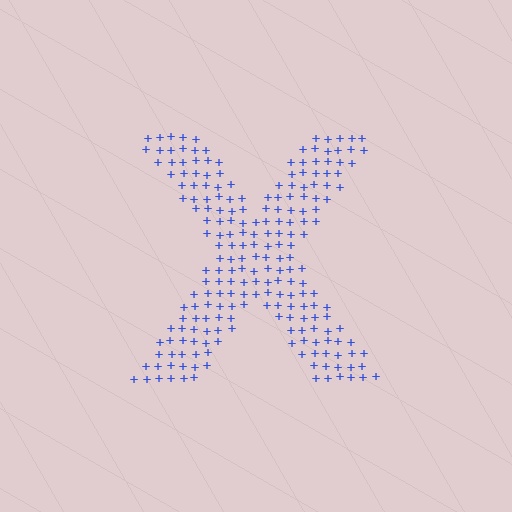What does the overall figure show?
The overall figure shows the letter X.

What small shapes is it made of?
It is made of small plus signs.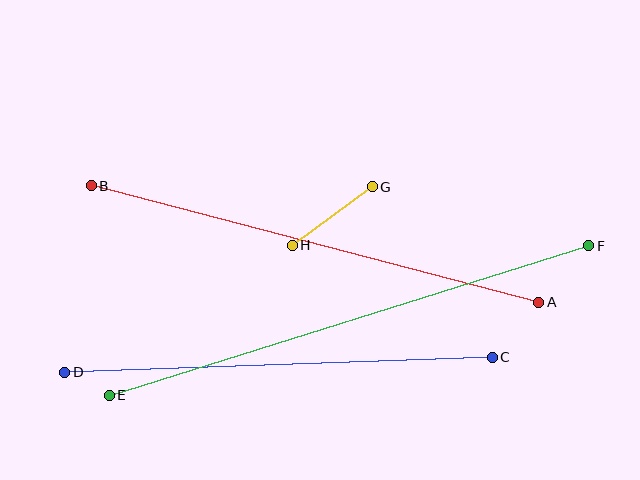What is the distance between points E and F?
The distance is approximately 502 pixels.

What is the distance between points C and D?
The distance is approximately 428 pixels.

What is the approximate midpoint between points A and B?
The midpoint is at approximately (315, 244) pixels.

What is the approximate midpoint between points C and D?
The midpoint is at approximately (278, 365) pixels.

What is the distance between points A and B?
The distance is approximately 462 pixels.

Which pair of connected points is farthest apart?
Points E and F are farthest apart.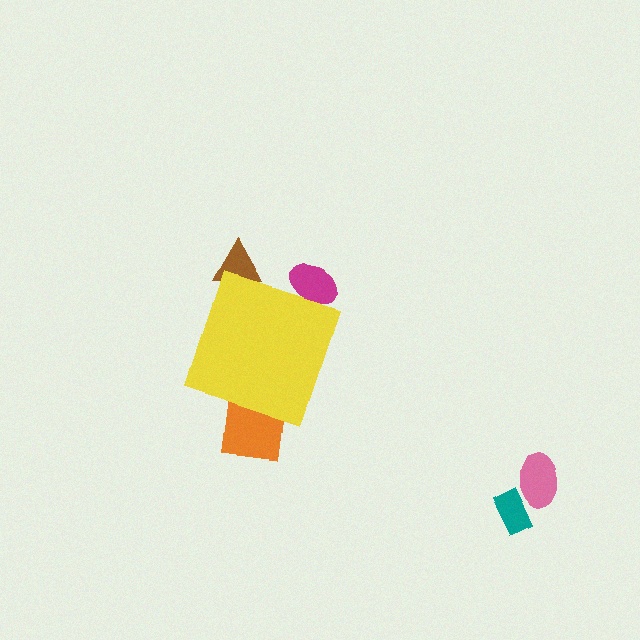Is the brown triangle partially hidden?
Yes, the brown triangle is partially hidden behind the yellow diamond.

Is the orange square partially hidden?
Yes, the orange square is partially hidden behind the yellow diamond.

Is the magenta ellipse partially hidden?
Yes, the magenta ellipse is partially hidden behind the yellow diamond.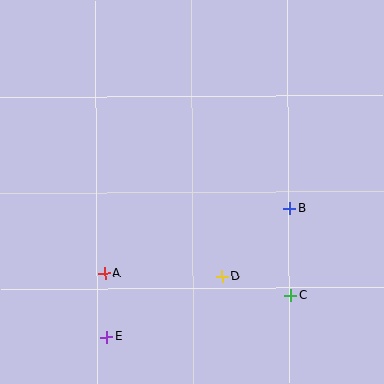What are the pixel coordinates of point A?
Point A is at (105, 273).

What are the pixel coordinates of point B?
Point B is at (290, 209).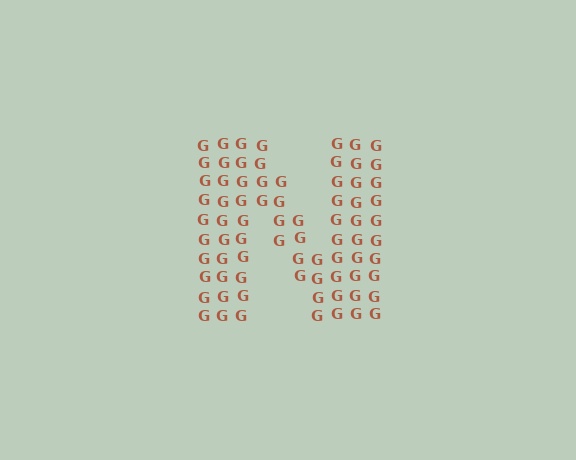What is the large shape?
The large shape is the letter N.